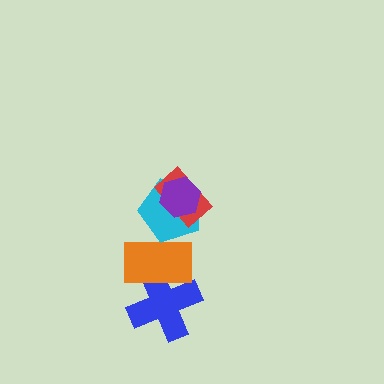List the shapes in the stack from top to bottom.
From top to bottom: the purple hexagon, the red rectangle, the cyan pentagon, the orange rectangle, the blue cross.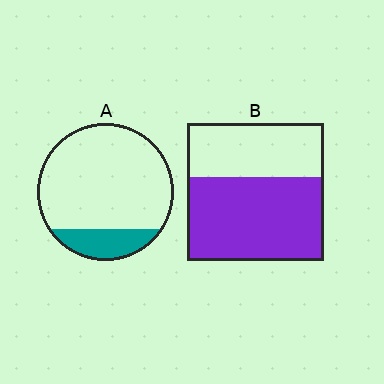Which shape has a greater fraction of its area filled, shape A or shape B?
Shape B.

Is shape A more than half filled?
No.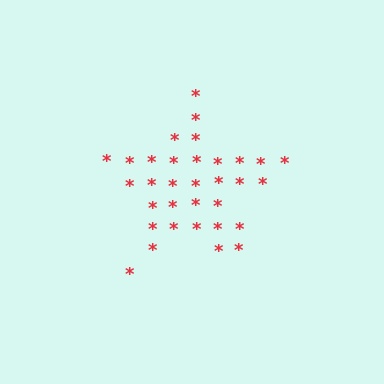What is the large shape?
The large shape is a star.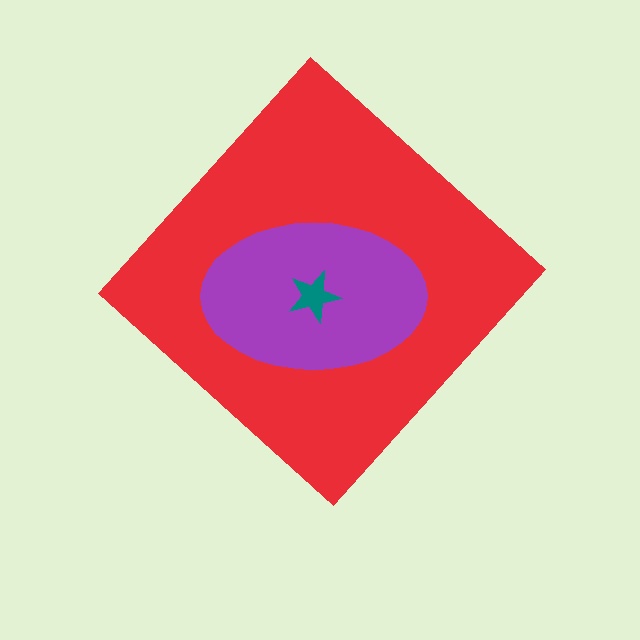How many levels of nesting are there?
3.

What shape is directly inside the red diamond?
The purple ellipse.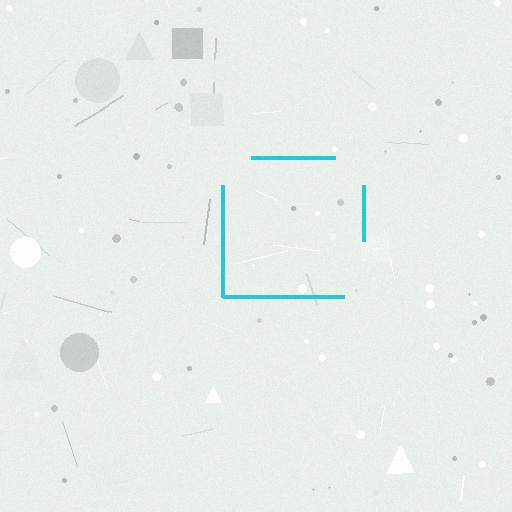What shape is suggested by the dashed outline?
The dashed outline suggests a square.